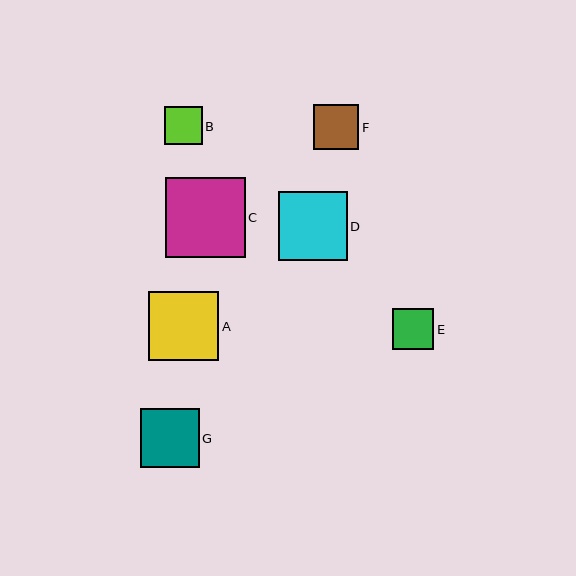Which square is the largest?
Square C is the largest with a size of approximately 79 pixels.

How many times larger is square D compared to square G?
Square D is approximately 1.2 times the size of square G.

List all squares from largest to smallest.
From largest to smallest: C, A, D, G, F, E, B.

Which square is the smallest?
Square B is the smallest with a size of approximately 38 pixels.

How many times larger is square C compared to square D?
Square C is approximately 1.2 times the size of square D.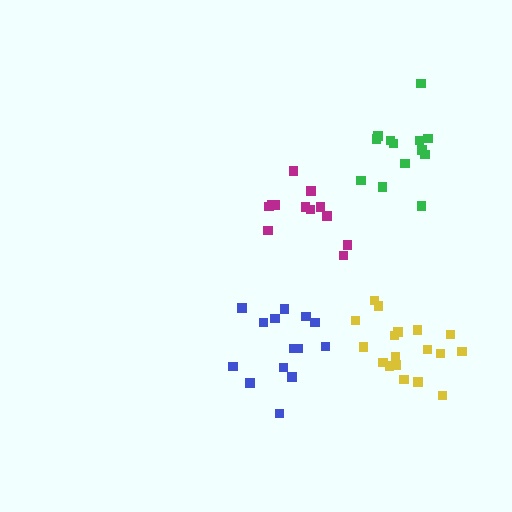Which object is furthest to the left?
The blue cluster is leftmost.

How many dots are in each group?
Group 1: 18 dots, Group 2: 12 dots, Group 3: 13 dots, Group 4: 14 dots (57 total).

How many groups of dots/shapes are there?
There are 4 groups.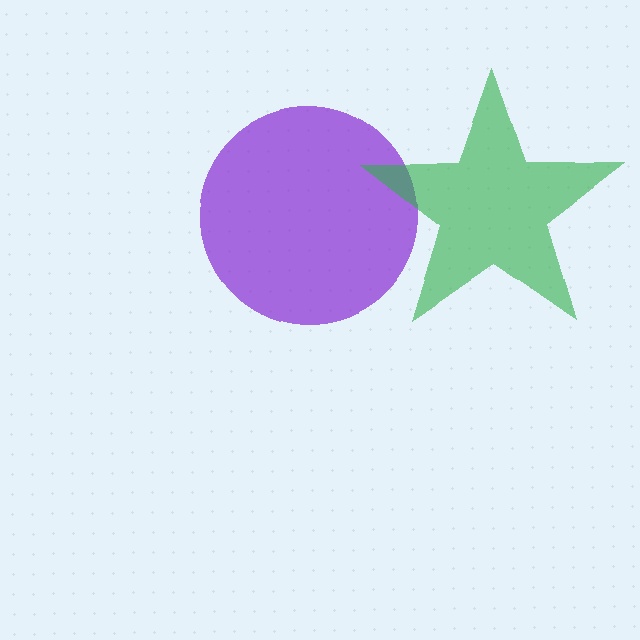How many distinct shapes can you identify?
There are 2 distinct shapes: a purple circle, a green star.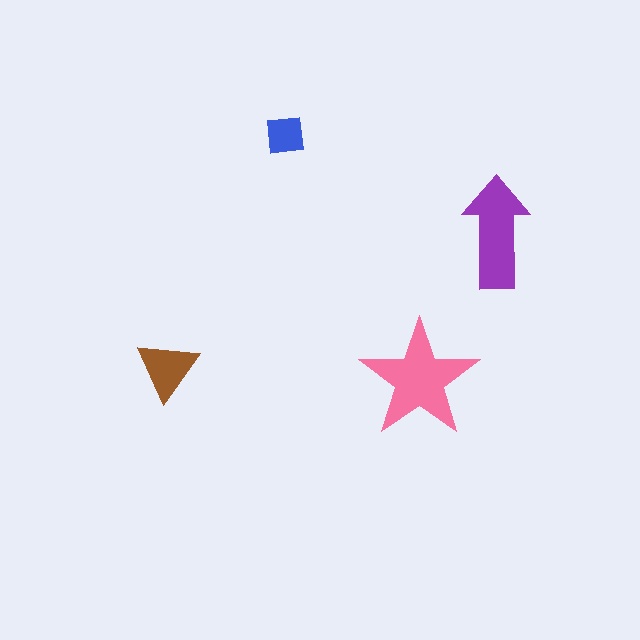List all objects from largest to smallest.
The pink star, the purple arrow, the brown triangle, the blue square.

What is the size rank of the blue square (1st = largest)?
4th.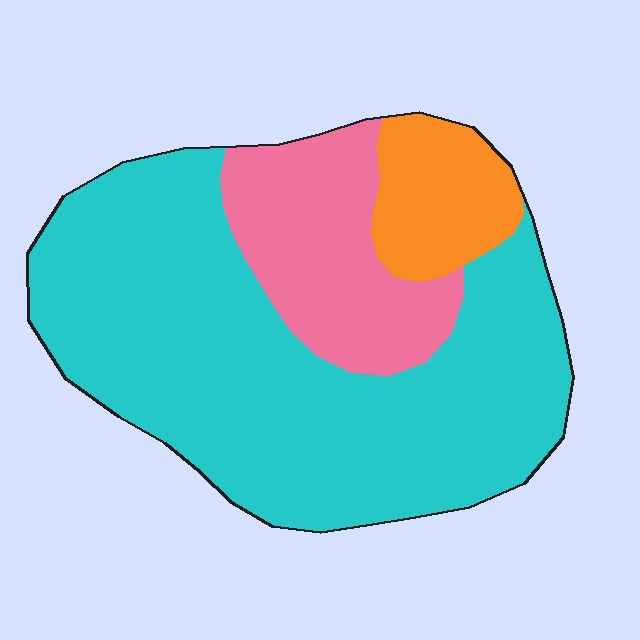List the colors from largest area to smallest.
From largest to smallest: cyan, pink, orange.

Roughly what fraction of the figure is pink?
Pink covers about 20% of the figure.